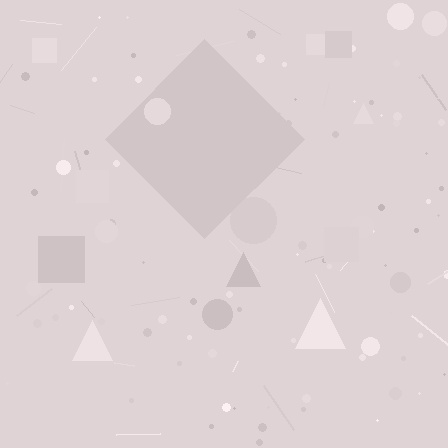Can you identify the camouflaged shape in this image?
The camouflaged shape is a diamond.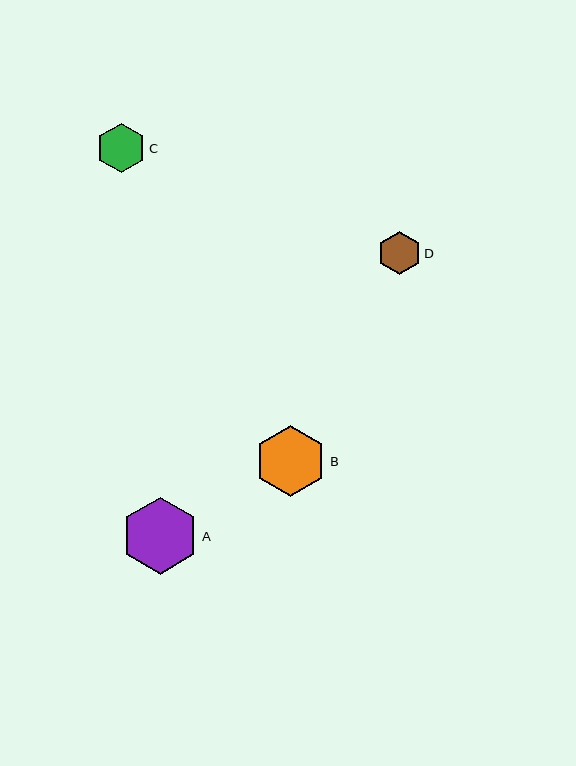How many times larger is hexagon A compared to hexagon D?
Hexagon A is approximately 1.8 times the size of hexagon D.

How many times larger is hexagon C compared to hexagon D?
Hexagon C is approximately 1.1 times the size of hexagon D.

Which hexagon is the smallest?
Hexagon D is the smallest with a size of approximately 43 pixels.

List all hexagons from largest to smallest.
From largest to smallest: A, B, C, D.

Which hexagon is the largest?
Hexagon A is the largest with a size of approximately 77 pixels.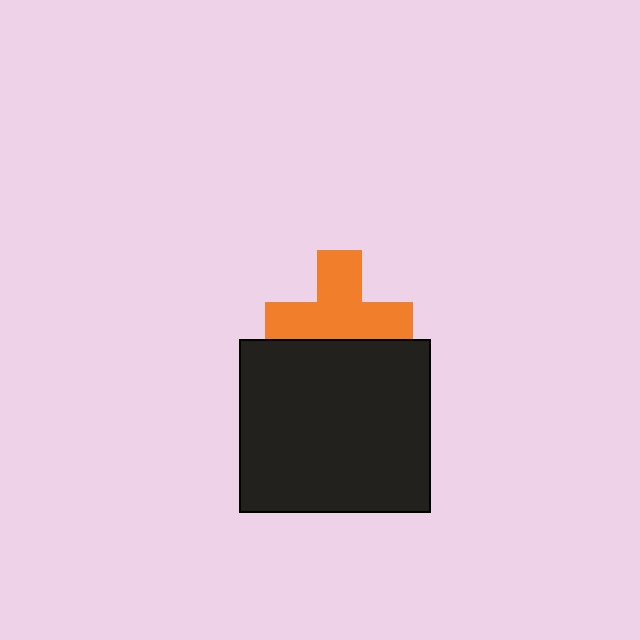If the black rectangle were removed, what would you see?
You would see the complete orange cross.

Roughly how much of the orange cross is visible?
Most of it is visible (roughly 70%).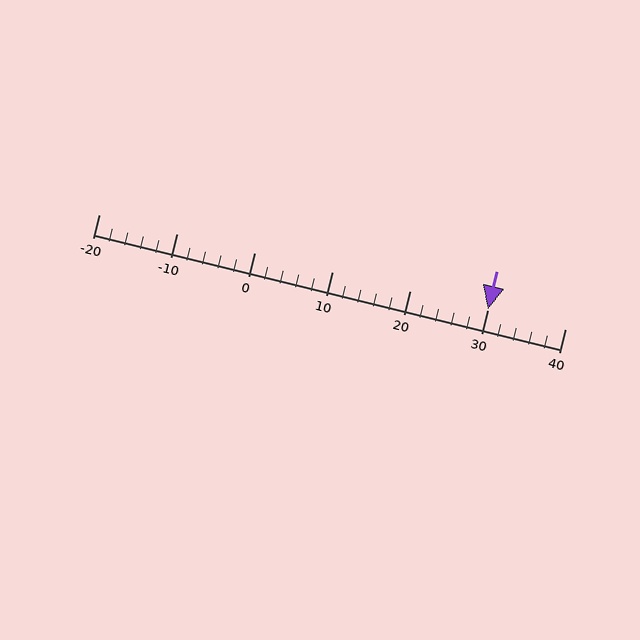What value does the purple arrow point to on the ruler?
The purple arrow points to approximately 30.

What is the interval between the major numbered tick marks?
The major tick marks are spaced 10 units apart.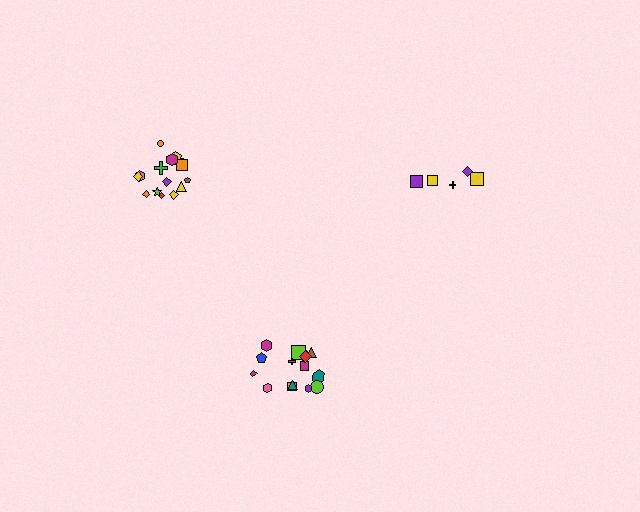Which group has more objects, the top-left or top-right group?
The top-left group.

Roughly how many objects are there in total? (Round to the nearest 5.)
Roughly 35 objects in total.